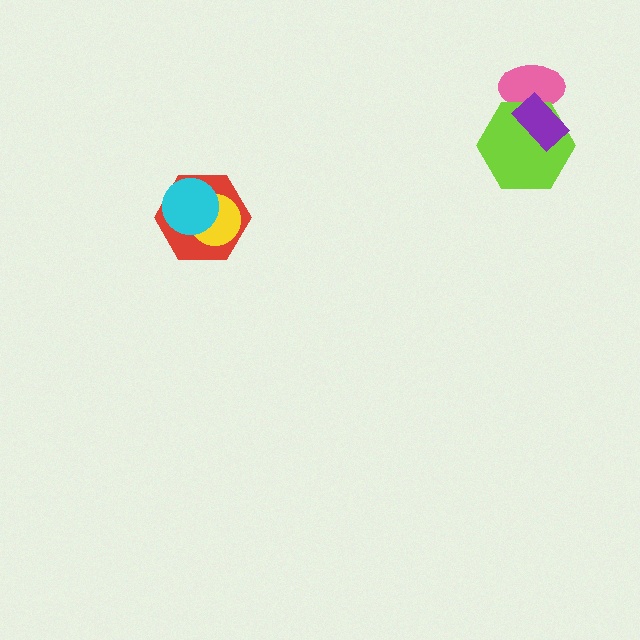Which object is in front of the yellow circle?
The cyan circle is in front of the yellow circle.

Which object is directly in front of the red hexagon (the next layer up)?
The yellow circle is directly in front of the red hexagon.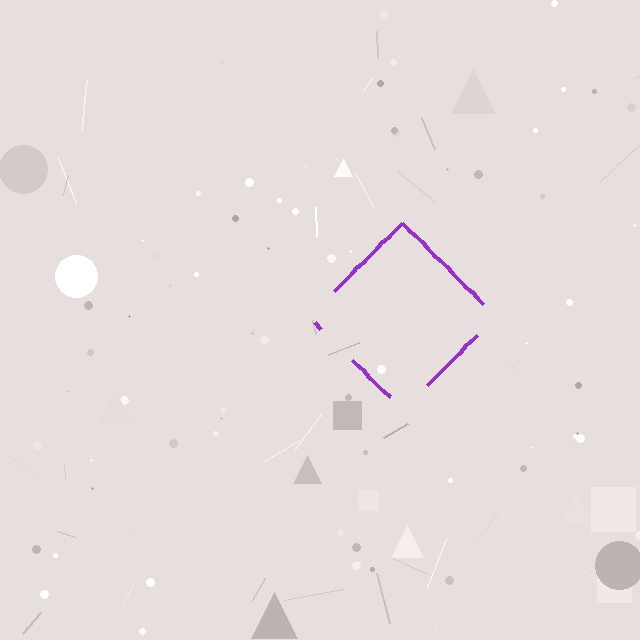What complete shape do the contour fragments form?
The contour fragments form a diamond.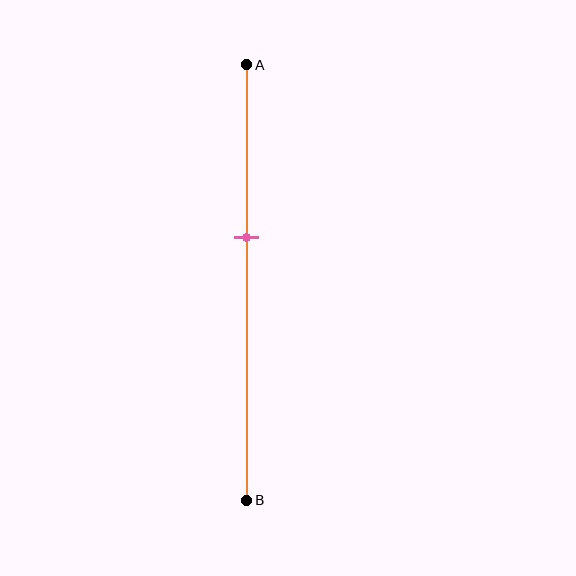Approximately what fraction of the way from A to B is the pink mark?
The pink mark is approximately 40% of the way from A to B.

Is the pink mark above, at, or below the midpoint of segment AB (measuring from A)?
The pink mark is above the midpoint of segment AB.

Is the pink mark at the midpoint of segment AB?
No, the mark is at about 40% from A, not at the 50% midpoint.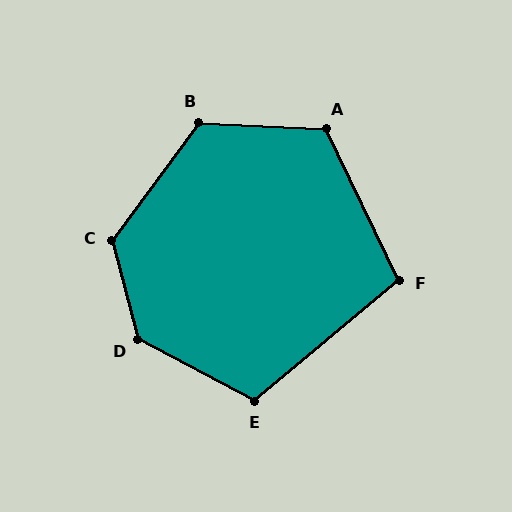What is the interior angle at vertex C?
Approximately 129 degrees (obtuse).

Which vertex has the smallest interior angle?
F, at approximately 104 degrees.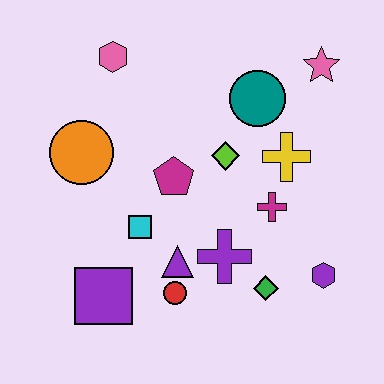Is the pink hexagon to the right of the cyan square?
No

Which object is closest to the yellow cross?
The magenta cross is closest to the yellow cross.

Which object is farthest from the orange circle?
The purple hexagon is farthest from the orange circle.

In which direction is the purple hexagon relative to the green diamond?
The purple hexagon is to the right of the green diamond.